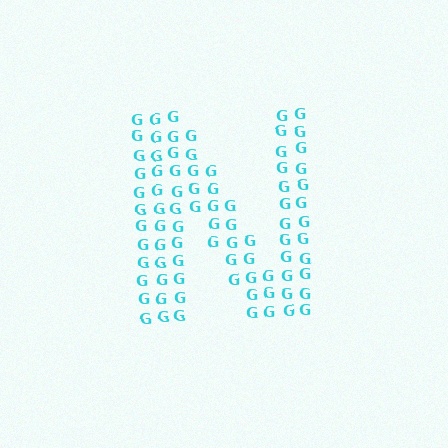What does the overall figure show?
The overall figure shows the letter N.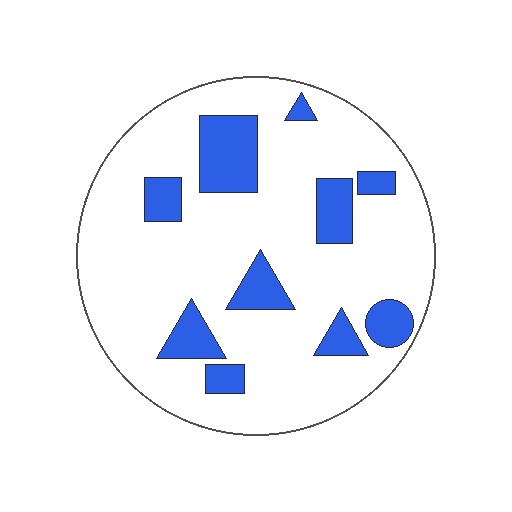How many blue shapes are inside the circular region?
10.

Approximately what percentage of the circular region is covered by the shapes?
Approximately 20%.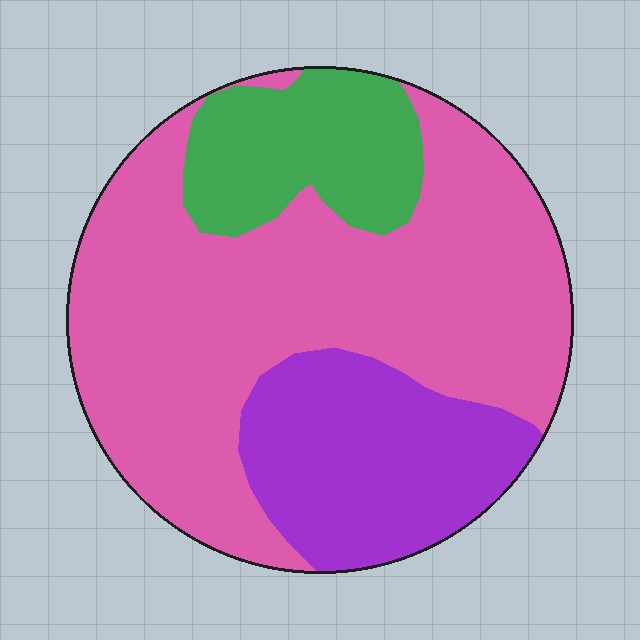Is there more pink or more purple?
Pink.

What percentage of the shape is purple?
Purple covers about 25% of the shape.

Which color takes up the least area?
Green, at roughly 15%.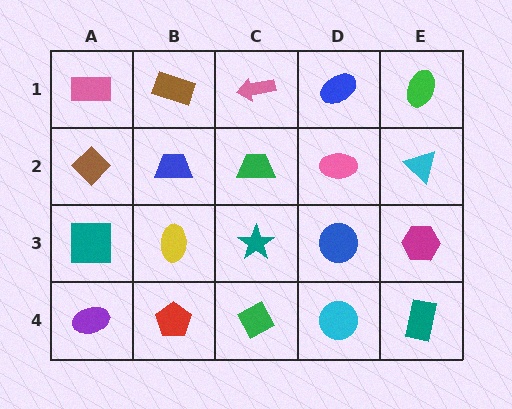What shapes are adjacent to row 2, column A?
A pink rectangle (row 1, column A), a teal square (row 3, column A), a blue trapezoid (row 2, column B).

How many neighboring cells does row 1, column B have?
3.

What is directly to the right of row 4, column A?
A red pentagon.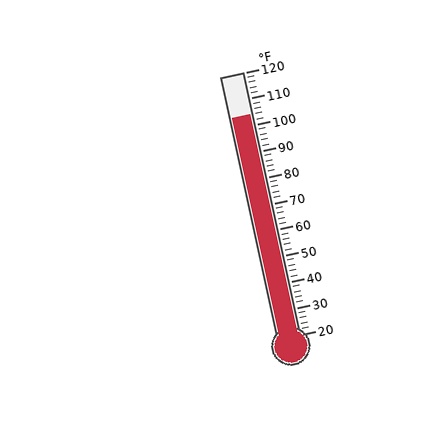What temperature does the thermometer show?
The thermometer shows approximately 104°F.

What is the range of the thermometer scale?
The thermometer scale ranges from 20°F to 120°F.